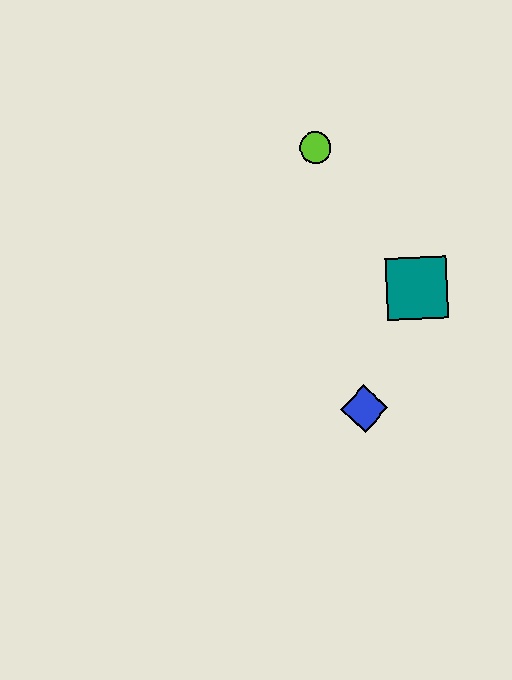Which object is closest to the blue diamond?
The teal square is closest to the blue diamond.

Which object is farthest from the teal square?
The lime circle is farthest from the teal square.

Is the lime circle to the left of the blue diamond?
Yes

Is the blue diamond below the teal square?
Yes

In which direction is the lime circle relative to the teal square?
The lime circle is above the teal square.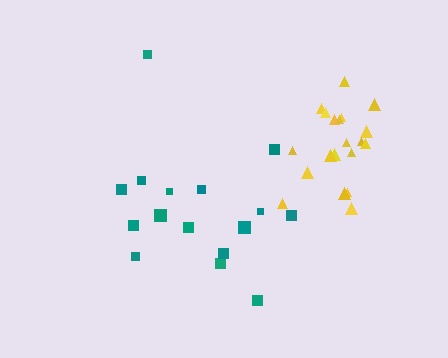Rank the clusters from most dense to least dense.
yellow, teal.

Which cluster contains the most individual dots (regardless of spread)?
Yellow (20).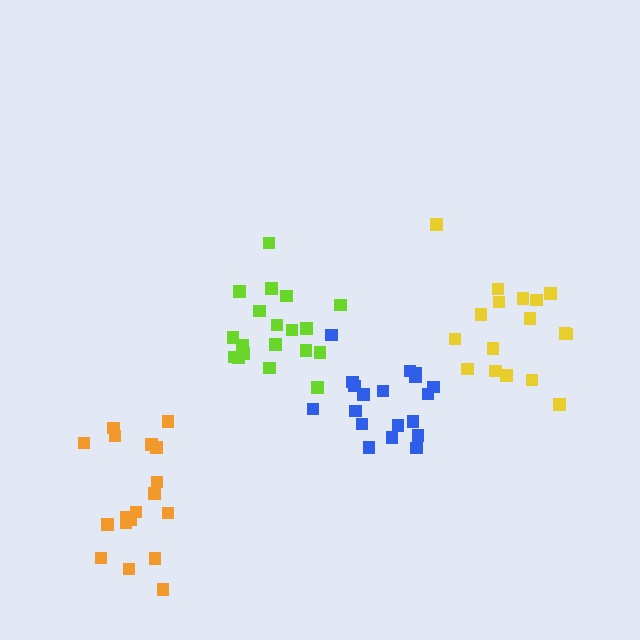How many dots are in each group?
Group 1: 19 dots, Group 2: 19 dots, Group 3: 17 dots, Group 4: 18 dots (73 total).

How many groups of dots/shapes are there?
There are 4 groups.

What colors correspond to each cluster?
The clusters are colored: lime, blue, yellow, orange.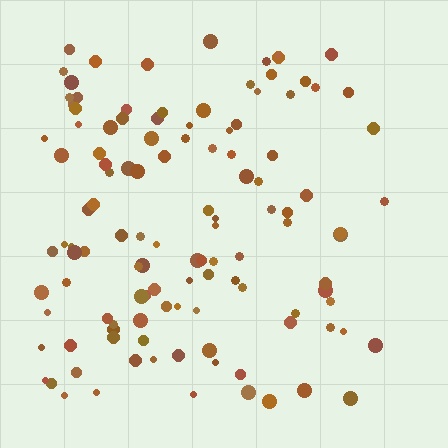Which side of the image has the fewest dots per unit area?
The right.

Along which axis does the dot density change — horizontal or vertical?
Horizontal.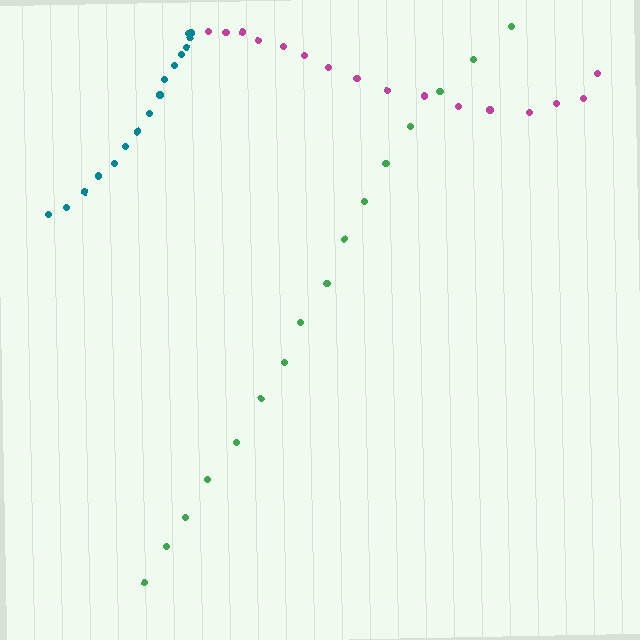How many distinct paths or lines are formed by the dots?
There are 3 distinct paths.